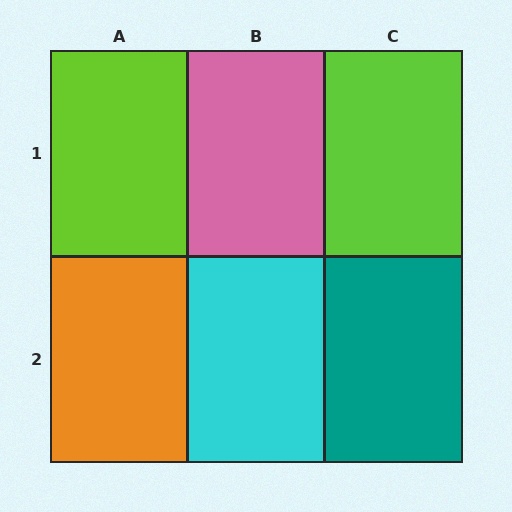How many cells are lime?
2 cells are lime.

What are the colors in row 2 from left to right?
Orange, cyan, teal.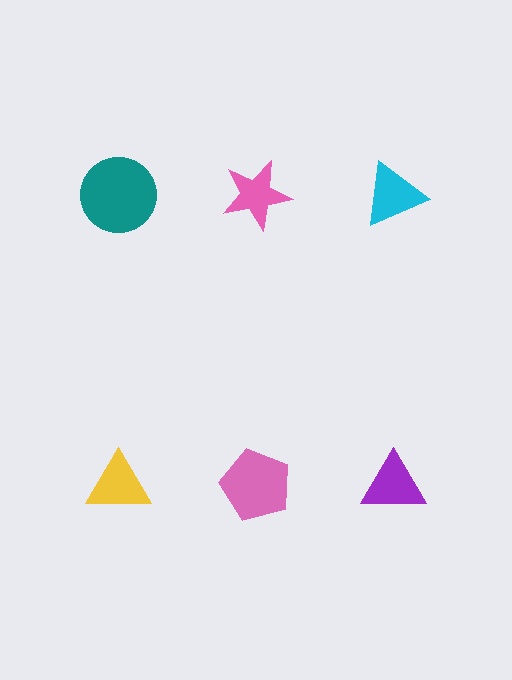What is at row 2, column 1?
A yellow triangle.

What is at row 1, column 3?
A cyan triangle.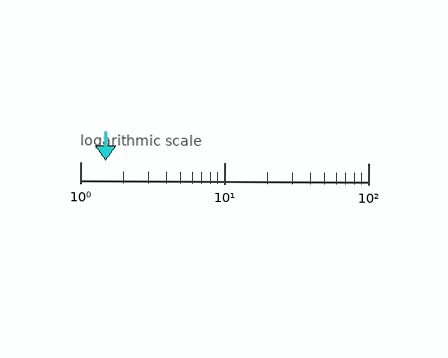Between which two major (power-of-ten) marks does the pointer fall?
The pointer is between 1 and 10.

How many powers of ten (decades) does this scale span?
The scale spans 2 decades, from 1 to 100.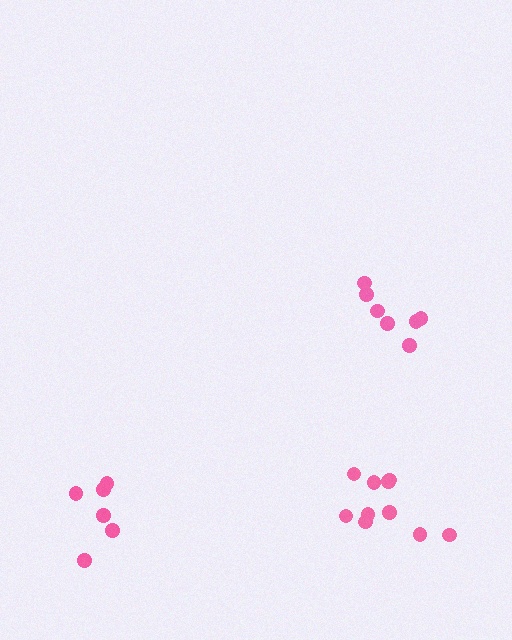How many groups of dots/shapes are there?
There are 3 groups.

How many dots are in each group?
Group 1: 7 dots, Group 2: 10 dots, Group 3: 6 dots (23 total).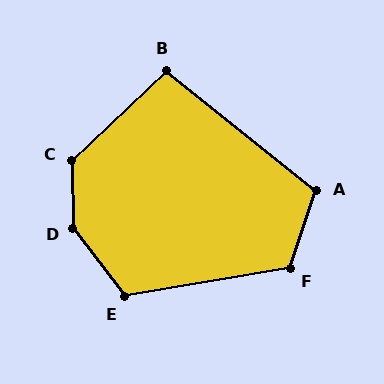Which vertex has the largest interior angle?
D, at approximately 144 degrees.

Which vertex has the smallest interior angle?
B, at approximately 98 degrees.